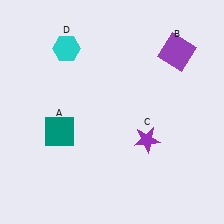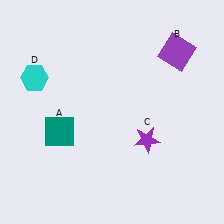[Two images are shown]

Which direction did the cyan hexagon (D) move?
The cyan hexagon (D) moved left.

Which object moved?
The cyan hexagon (D) moved left.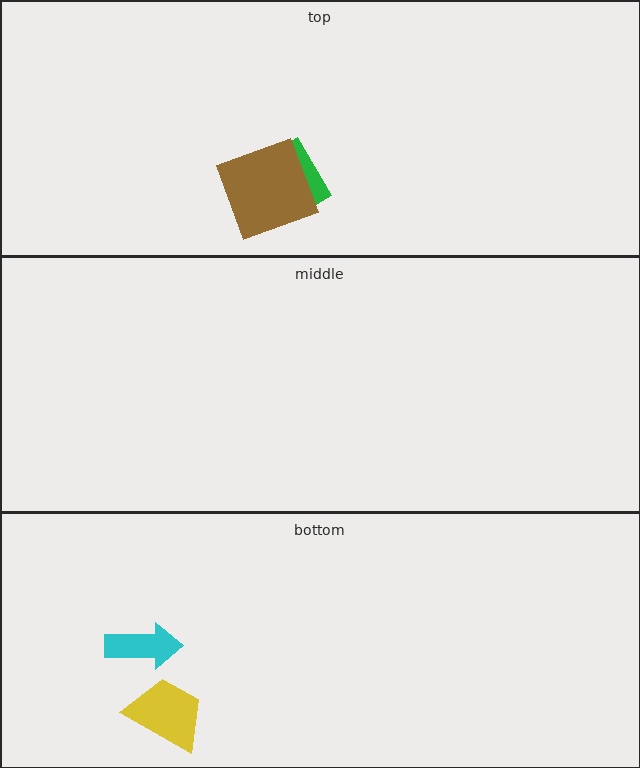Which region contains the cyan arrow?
The bottom region.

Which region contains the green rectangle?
The top region.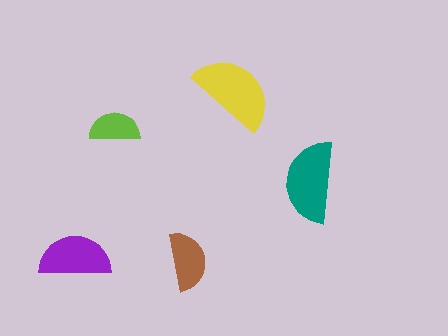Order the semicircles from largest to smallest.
the yellow one, the teal one, the purple one, the brown one, the lime one.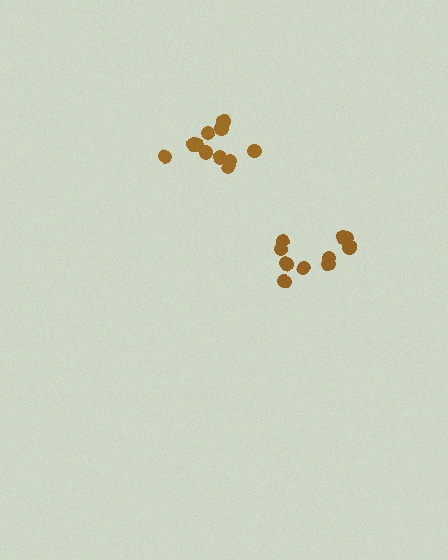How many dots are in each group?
Group 1: 11 dots, Group 2: 11 dots (22 total).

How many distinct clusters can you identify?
There are 2 distinct clusters.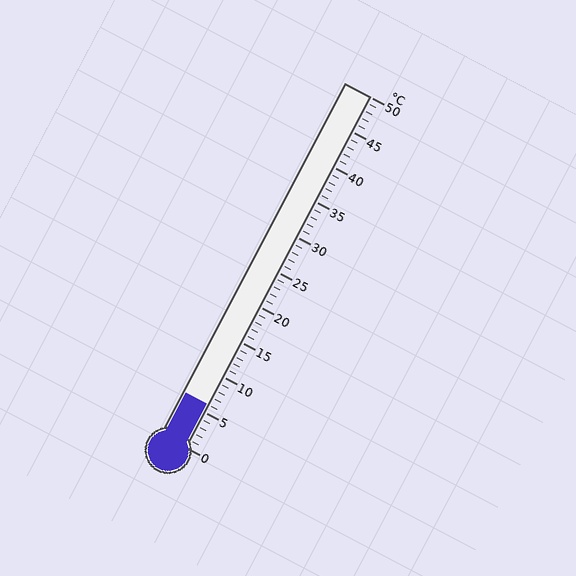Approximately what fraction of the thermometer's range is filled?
The thermometer is filled to approximately 10% of its range.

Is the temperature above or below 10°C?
The temperature is below 10°C.